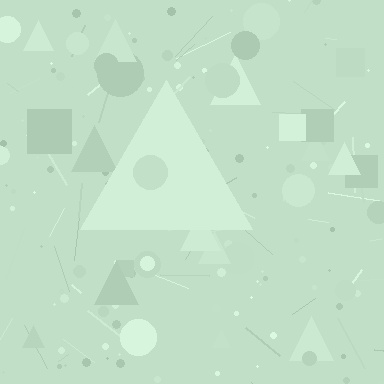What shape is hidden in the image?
A triangle is hidden in the image.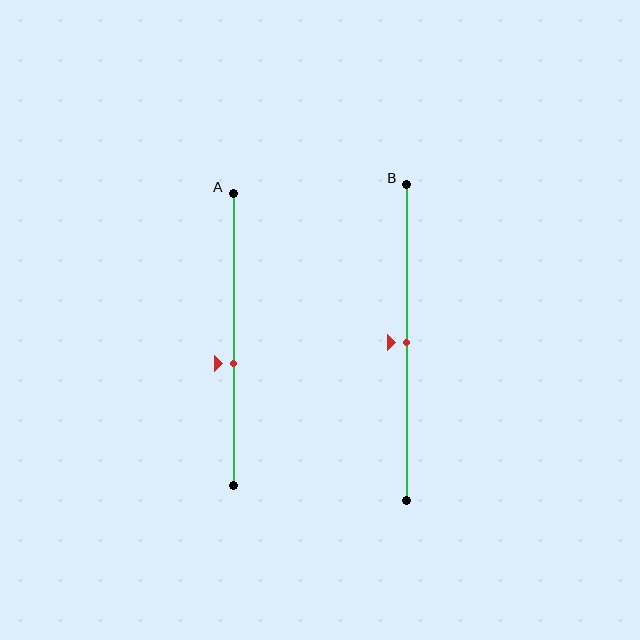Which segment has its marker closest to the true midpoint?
Segment B has its marker closest to the true midpoint.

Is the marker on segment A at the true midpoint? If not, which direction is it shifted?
No, the marker on segment A is shifted downward by about 8% of the segment length.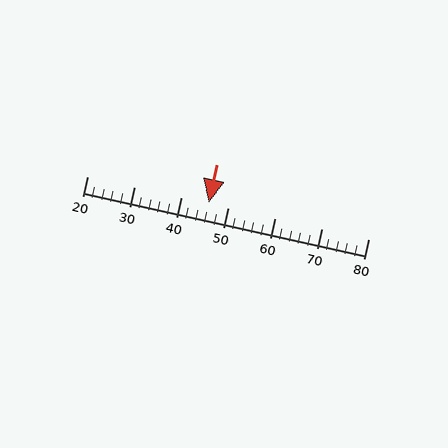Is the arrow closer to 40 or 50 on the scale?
The arrow is closer to 50.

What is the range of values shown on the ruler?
The ruler shows values from 20 to 80.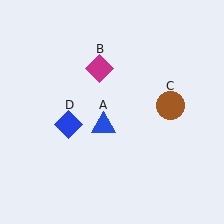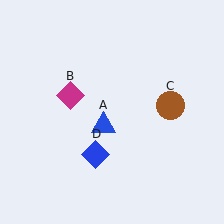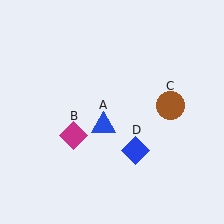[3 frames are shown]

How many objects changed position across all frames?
2 objects changed position: magenta diamond (object B), blue diamond (object D).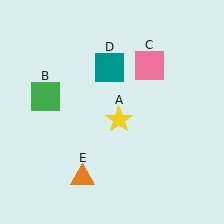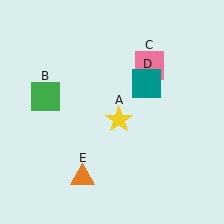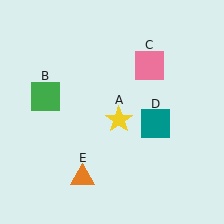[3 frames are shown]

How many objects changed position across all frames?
1 object changed position: teal square (object D).